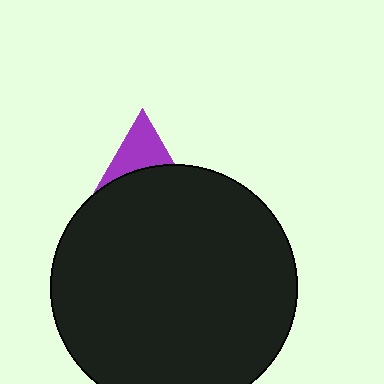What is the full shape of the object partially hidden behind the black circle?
The partially hidden object is a purple triangle.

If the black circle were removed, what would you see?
You would see the complete purple triangle.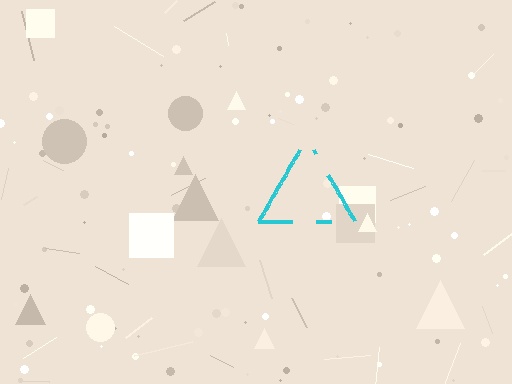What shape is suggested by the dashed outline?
The dashed outline suggests a triangle.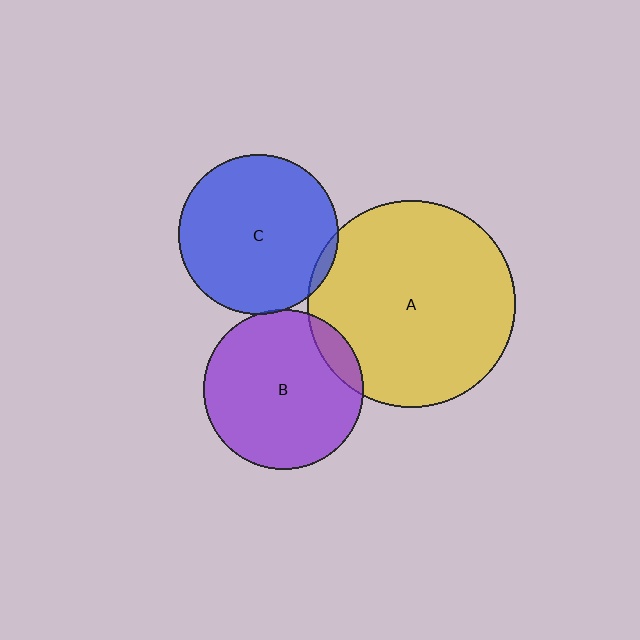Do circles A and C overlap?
Yes.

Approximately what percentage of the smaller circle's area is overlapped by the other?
Approximately 5%.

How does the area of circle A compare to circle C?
Approximately 1.7 times.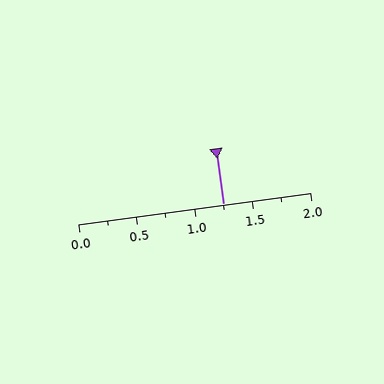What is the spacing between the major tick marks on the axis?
The major ticks are spaced 0.5 apart.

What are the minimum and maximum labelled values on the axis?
The axis runs from 0.0 to 2.0.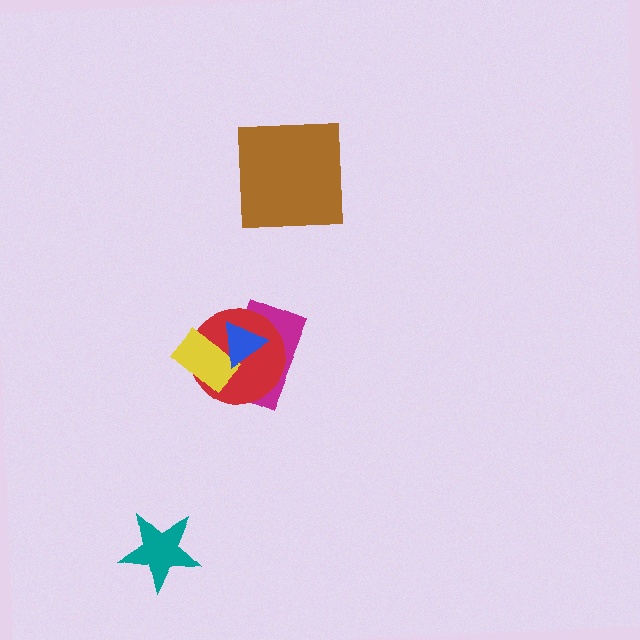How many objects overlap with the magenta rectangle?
3 objects overlap with the magenta rectangle.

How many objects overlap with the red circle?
3 objects overlap with the red circle.